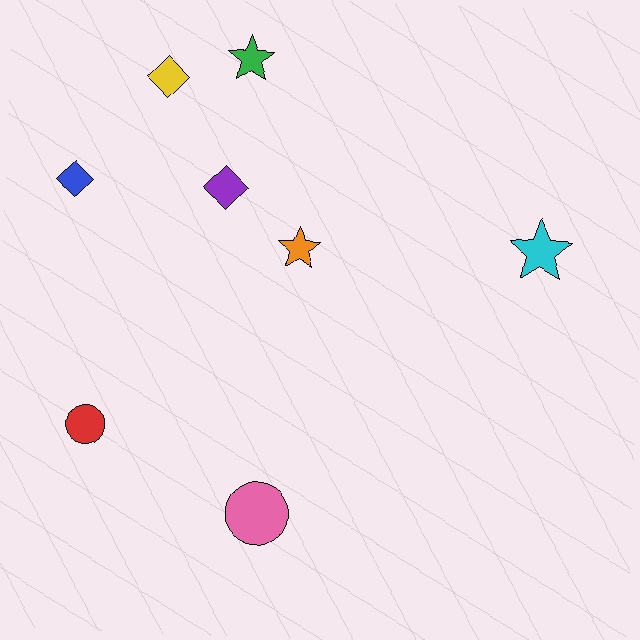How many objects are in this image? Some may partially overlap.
There are 8 objects.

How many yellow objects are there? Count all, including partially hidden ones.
There is 1 yellow object.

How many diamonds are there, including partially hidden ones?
There are 3 diamonds.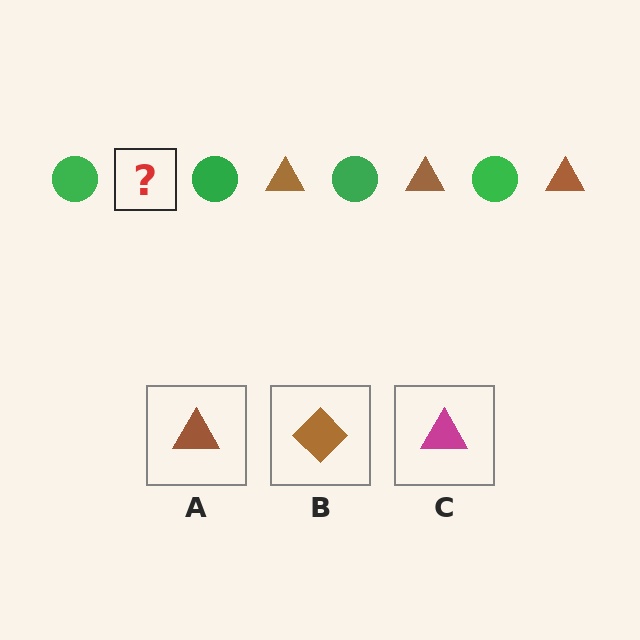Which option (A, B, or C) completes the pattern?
A.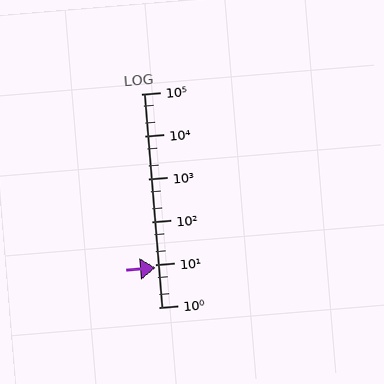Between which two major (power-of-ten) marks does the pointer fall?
The pointer is between 1 and 10.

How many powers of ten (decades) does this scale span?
The scale spans 5 decades, from 1 to 100000.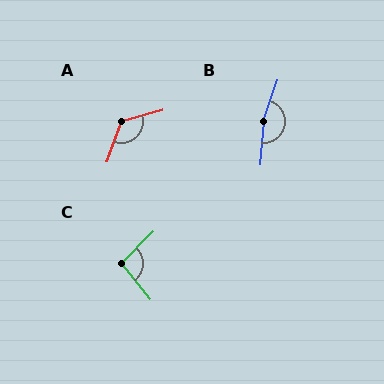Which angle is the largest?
B, at approximately 165 degrees.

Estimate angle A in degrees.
Approximately 126 degrees.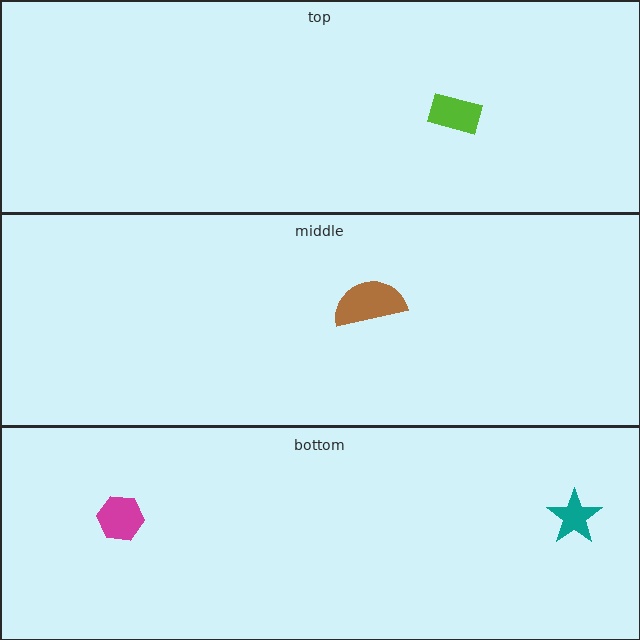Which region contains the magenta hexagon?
The bottom region.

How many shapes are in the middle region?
1.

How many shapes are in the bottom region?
2.